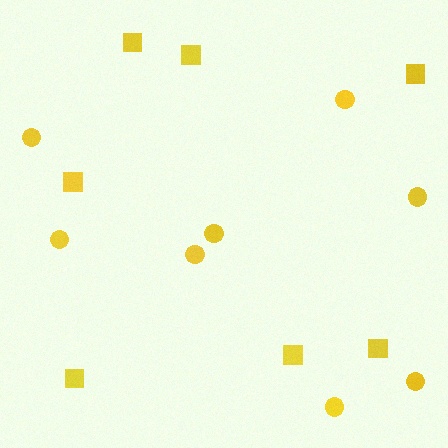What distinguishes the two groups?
There are 2 groups: one group of circles (8) and one group of squares (7).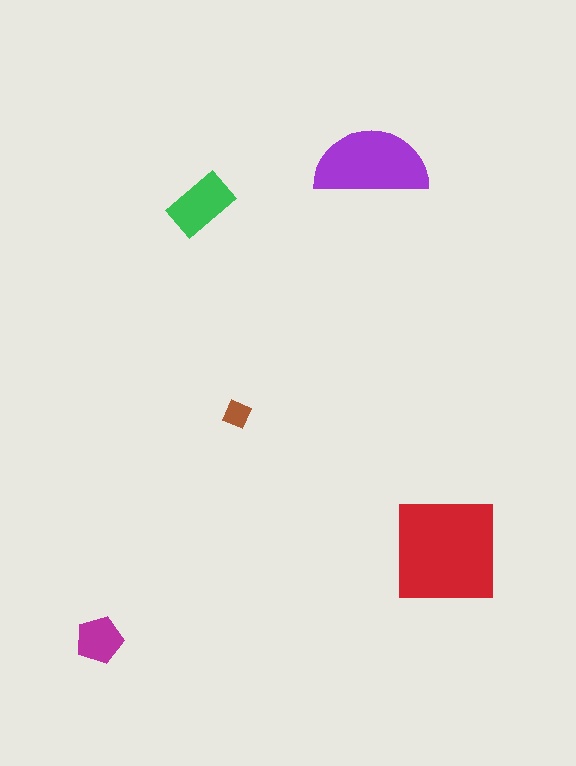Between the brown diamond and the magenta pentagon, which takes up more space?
The magenta pentagon.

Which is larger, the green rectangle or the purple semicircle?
The purple semicircle.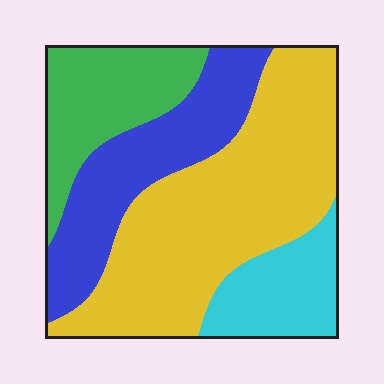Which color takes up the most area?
Yellow, at roughly 45%.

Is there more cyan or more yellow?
Yellow.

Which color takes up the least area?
Cyan, at roughly 15%.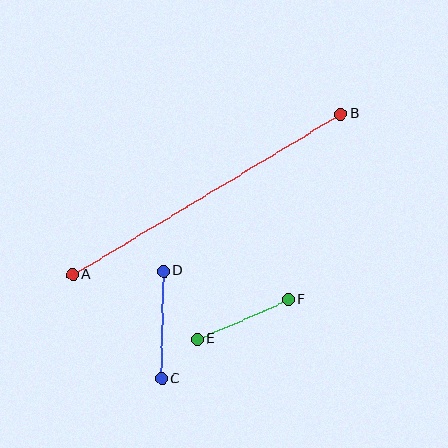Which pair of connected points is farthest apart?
Points A and B are farthest apart.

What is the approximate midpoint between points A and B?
The midpoint is at approximately (207, 194) pixels.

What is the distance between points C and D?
The distance is approximately 108 pixels.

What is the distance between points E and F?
The distance is approximately 99 pixels.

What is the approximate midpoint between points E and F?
The midpoint is at approximately (243, 319) pixels.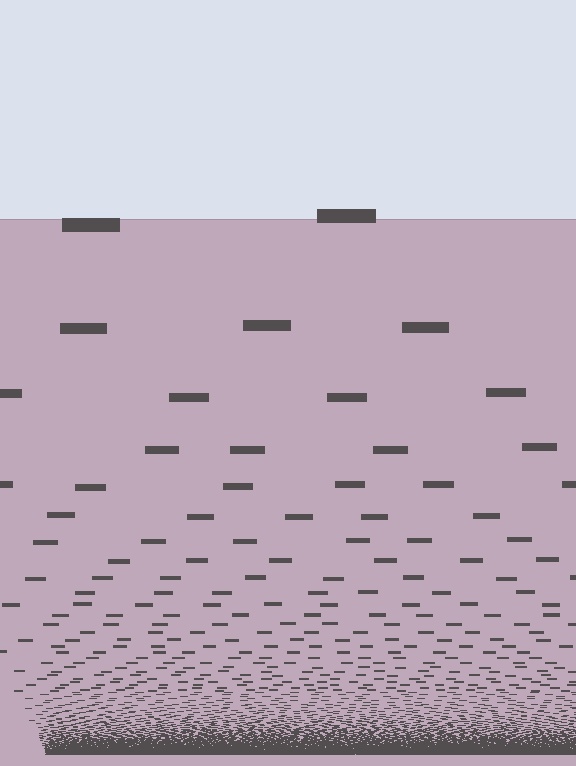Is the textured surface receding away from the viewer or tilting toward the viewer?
The surface appears to tilt toward the viewer. Texture elements get larger and sparser toward the top.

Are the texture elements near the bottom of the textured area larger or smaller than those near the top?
Smaller. The gradient is inverted — elements near the bottom are smaller and denser.